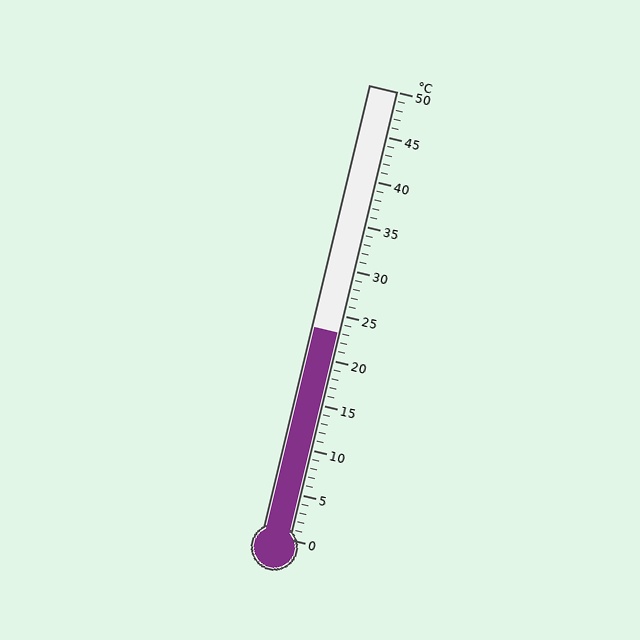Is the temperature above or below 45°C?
The temperature is below 45°C.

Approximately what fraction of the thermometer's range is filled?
The thermometer is filled to approximately 45% of its range.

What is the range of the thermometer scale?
The thermometer scale ranges from 0°C to 50°C.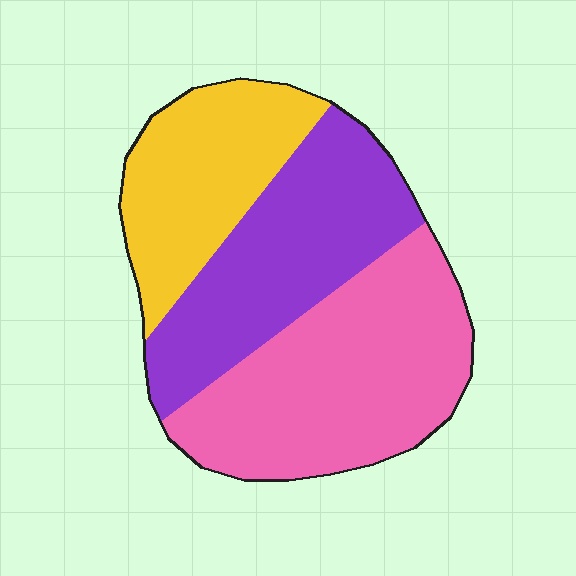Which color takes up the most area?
Pink, at roughly 40%.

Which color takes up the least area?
Yellow, at roughly 25%.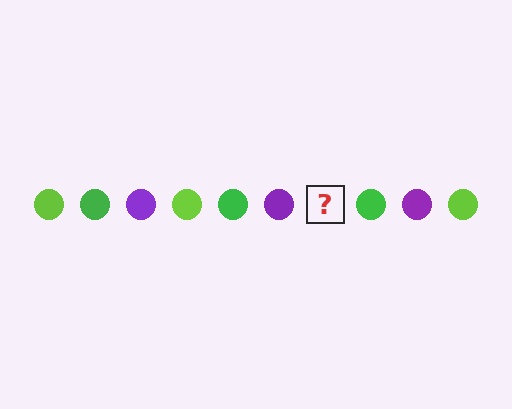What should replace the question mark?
The question mark should be replaced with a lime circle.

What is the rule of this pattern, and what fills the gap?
The rule is that the pattern cycles through lime, green, purple circles. The gap should be filled with a lime circle.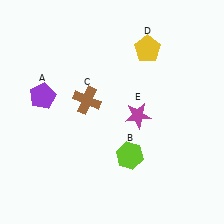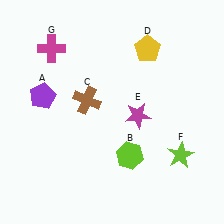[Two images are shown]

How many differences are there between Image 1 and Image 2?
There are 2 differences between the two images.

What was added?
A lime star (F), a magenta cross (G) were added in Image 2.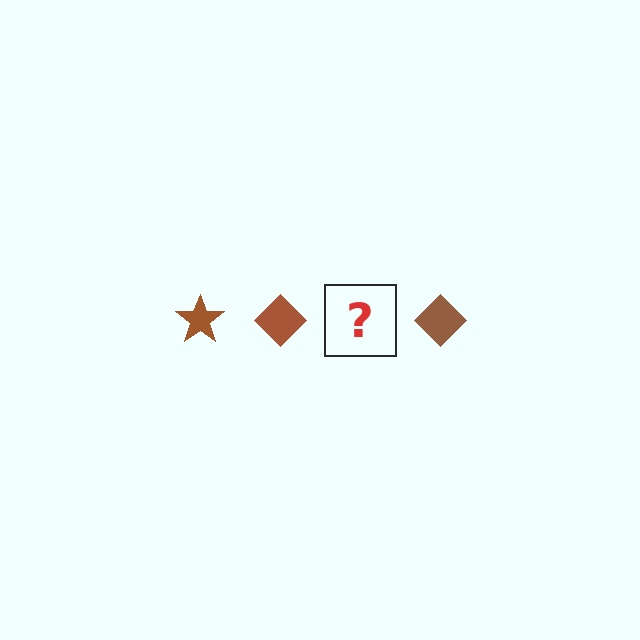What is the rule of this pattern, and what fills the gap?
The rule is that the pattern cycles through star, diamond shapes in brown. The gap should be filled with a brown star.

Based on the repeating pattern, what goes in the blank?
The blank should be a brown star.